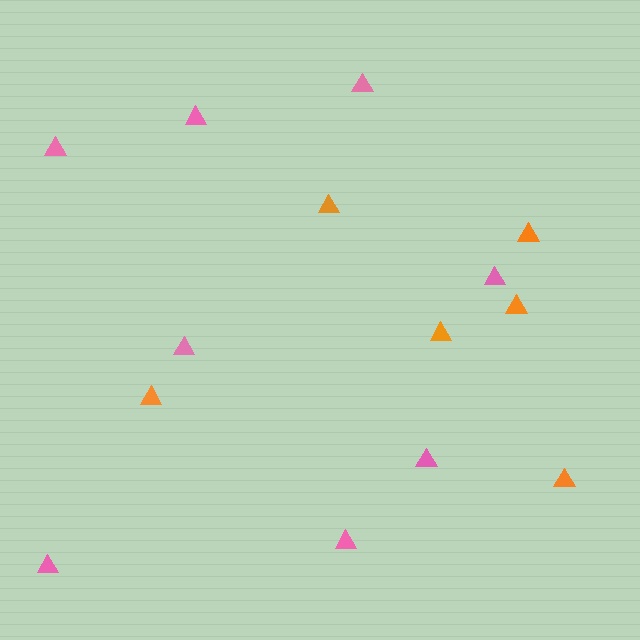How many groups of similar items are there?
There are 2 groups: one group of pink triangles (8) and one group of orange triangles (6).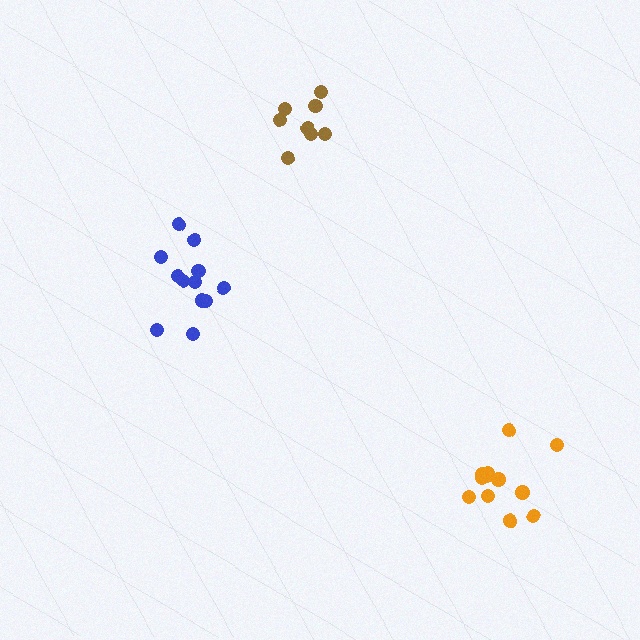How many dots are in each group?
Group 1: 12 dots, Group 2: 12 dots, Group 3: 8 dots (32 total).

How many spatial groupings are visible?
There are 3 spatial groupings.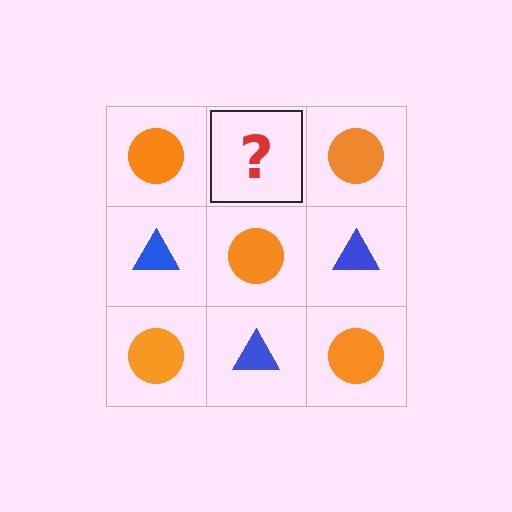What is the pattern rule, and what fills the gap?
The rule is that it alternates orange circle and blue triangle in a checkerboard pattern. The gap should be filled with a blue triangle.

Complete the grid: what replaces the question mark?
The question mark should be replaced with a blue triangle.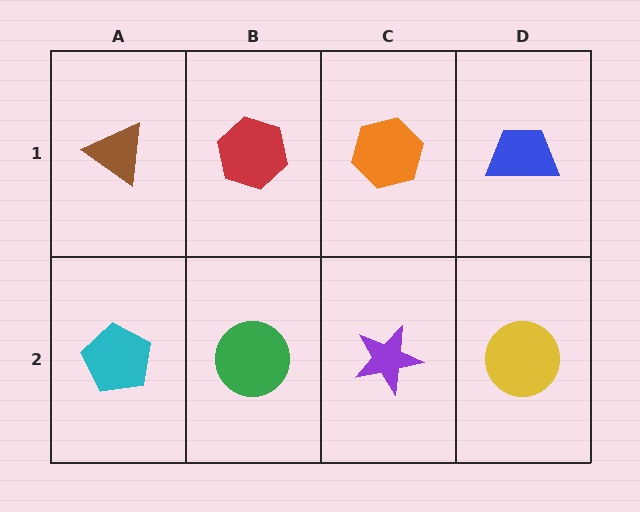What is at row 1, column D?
A blue trapezoid.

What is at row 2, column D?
A yellow circle.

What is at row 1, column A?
A brown triangle.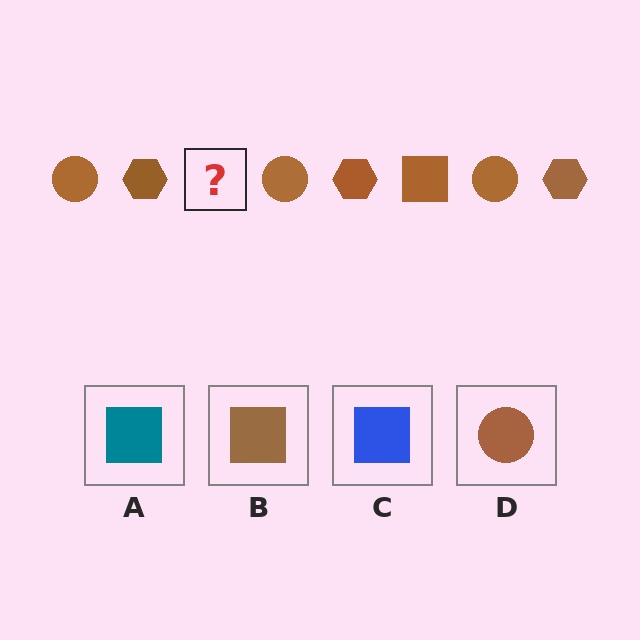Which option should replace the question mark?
Option B.